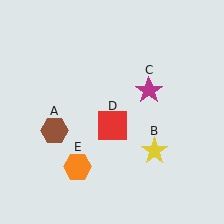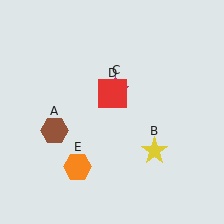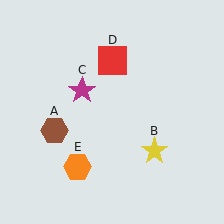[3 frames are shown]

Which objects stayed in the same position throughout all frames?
Brown hexagon (object A) and yellow star (object B) and orange hexagon (object E) remained stationary.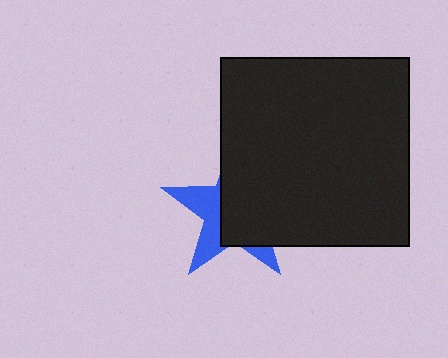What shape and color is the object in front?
The object in front is a black square.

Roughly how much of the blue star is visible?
A small part of it is visible (roughly 37%).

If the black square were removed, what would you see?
You would see the complete blue star.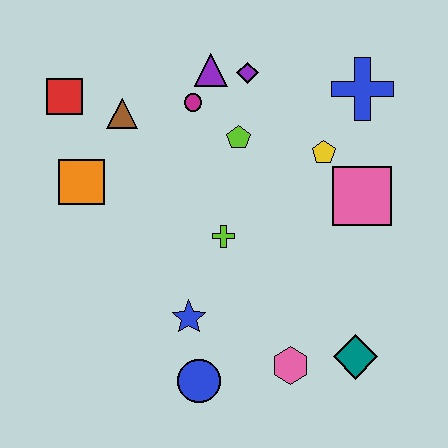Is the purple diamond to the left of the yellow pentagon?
Yes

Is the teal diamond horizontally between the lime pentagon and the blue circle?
No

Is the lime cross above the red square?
No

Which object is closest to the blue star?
The blue circle is closest to the blue star.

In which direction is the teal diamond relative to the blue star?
The teal diamond is to the right of the blue star.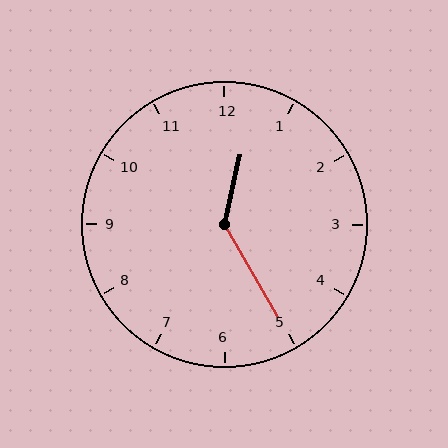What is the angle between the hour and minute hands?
Approximately 138 degrees.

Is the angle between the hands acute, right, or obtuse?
It is obtuse.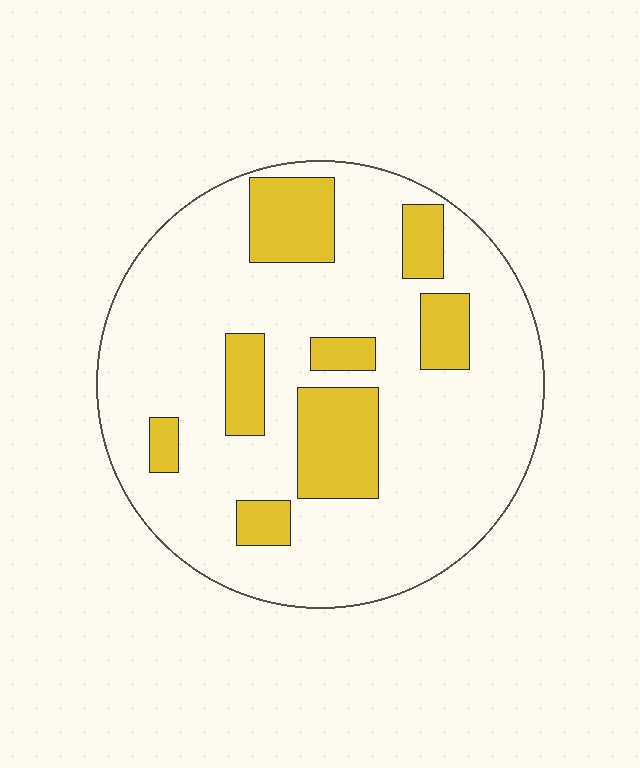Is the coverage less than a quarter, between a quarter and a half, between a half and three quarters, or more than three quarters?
Less than a quarter.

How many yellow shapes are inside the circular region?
8.